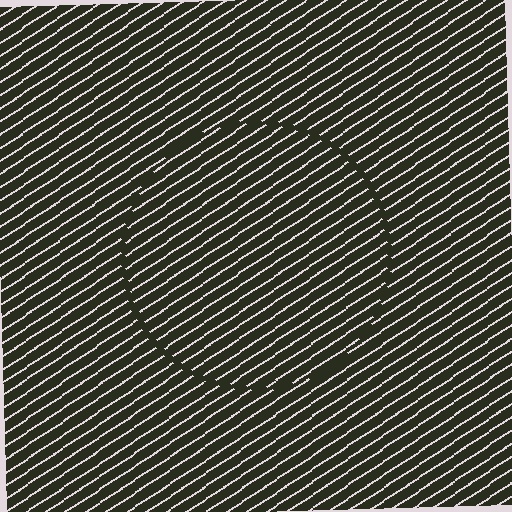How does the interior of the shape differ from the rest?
The interior of the shape contains the same grating, shifted by half a period — the contour is defined by the phase discontinuity where line-ends from the inner and outer gratings abut.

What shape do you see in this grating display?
An illusory circle. The interior of the shape contains the same grating, shifted by half a period — the contour is defined by the phase discontinuity where line-ends from the inner and outer gratings abut.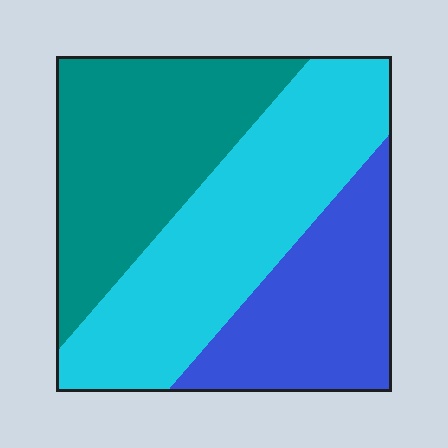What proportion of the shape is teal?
Teal takes up about one third (1/3) of the shape.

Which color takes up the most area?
Cyan, at roughly 40%.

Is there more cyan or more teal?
Cyan.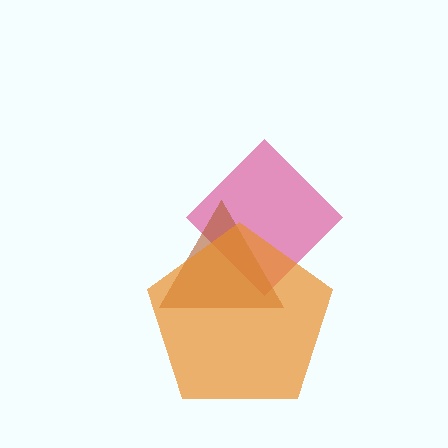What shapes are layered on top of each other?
The layered shapes are: a magenta diamond, a brown triangle, an orange pentagon.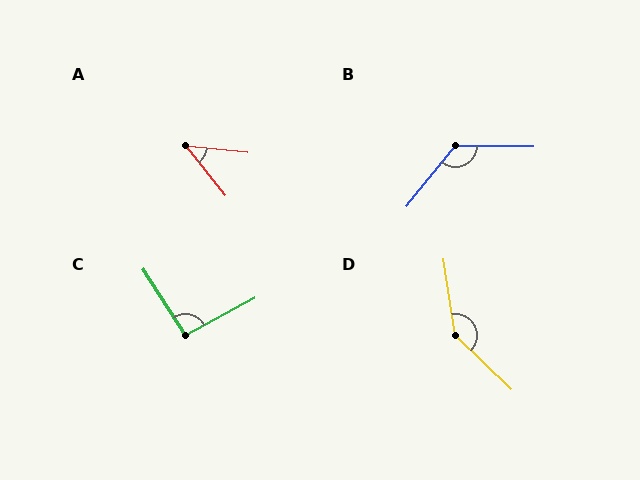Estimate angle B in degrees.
Approximately 128 degrees.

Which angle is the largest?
D, at approximately 143 degrees.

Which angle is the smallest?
A, at approximately 45 degrees.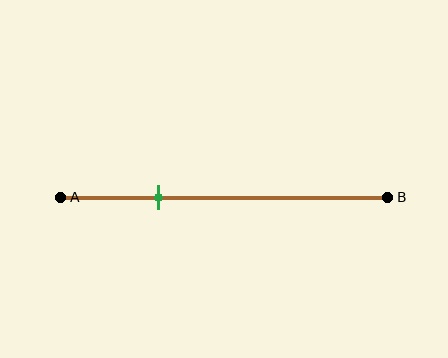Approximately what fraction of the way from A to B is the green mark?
The green mark is approximately 30% of the way from A to B.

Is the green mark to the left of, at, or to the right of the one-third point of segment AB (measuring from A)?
The green mark is to the left of the one-third point of segment AB.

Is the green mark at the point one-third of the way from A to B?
No, the mark is at about 30% from A, not at the 33% one-third point.